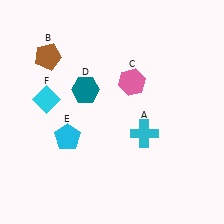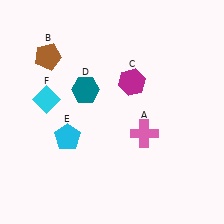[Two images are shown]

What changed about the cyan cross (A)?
In Image 1, A is cyan. In Image 2, it changed to pink.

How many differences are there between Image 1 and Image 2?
There are 2 differences between the two images.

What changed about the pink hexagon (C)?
In Image 1, C is pink. In Image 2, it changed to magenta.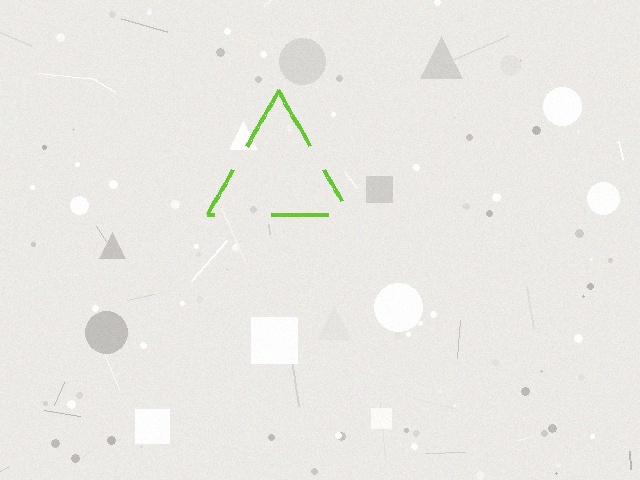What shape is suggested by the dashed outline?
The dashed outline suggests a triangle.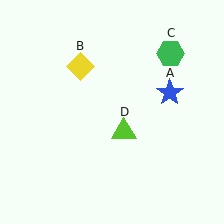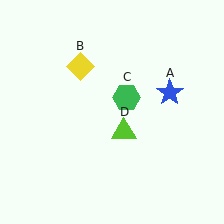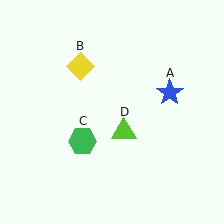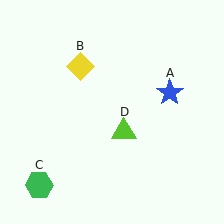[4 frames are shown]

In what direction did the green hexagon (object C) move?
The green hexagon (object C) moved down and to the left.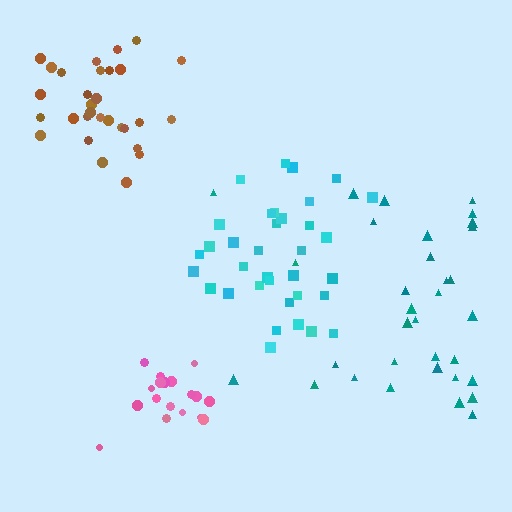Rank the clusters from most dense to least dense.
pink, cyan, brown, teal.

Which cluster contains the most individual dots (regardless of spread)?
Cyan (35).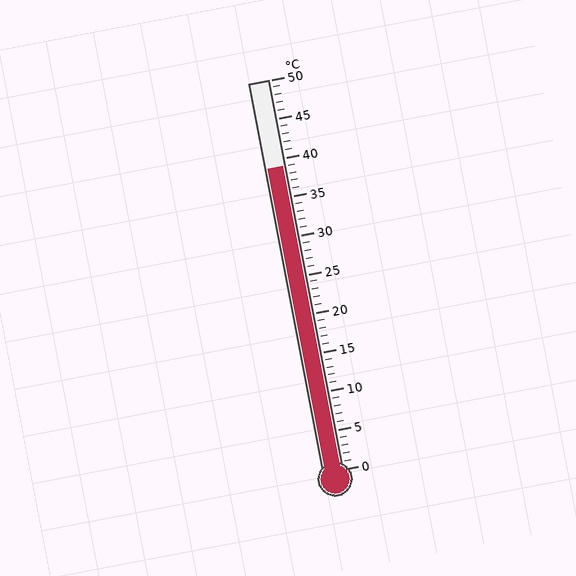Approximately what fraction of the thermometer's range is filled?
The thermometer is filled to approximately 80% of its range.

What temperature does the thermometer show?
The thermometer shows approximately 39°C.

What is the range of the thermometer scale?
The thermometer scale ranges from 0°C to 50°C.